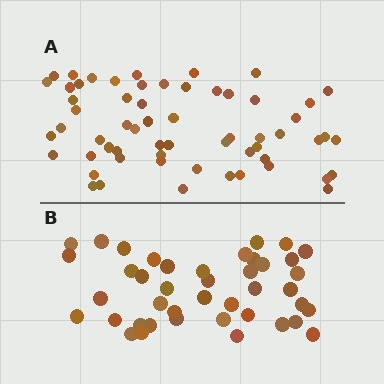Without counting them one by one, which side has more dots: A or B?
Region A (the top region) has more dots.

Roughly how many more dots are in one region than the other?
Region A has approximately 20 more dots than region B.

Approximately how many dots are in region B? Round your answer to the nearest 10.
About 40 dots. (The exact count is 42, which rounds to 40.)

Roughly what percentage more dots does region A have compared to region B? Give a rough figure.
About 45% more.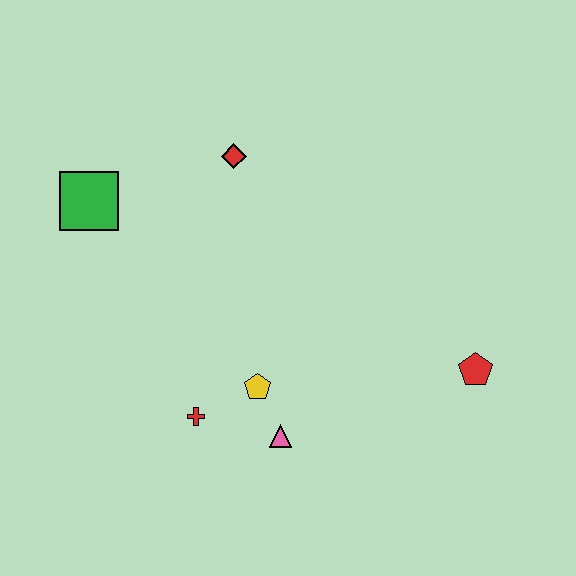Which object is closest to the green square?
The red diamond is closest to the green square.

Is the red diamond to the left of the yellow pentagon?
Yes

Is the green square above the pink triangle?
Yes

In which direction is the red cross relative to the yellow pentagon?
The red cross is to the left of the yellow pentagon.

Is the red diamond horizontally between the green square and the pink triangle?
Yes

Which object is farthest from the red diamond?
The red pentagon is farthest from the red diamond.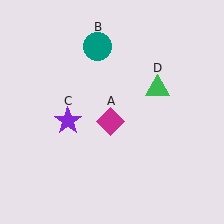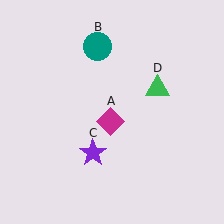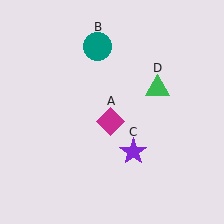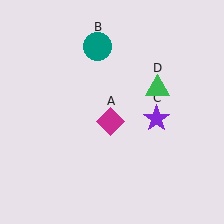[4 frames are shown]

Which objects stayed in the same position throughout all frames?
Magenta diamond (object A) and teal circle (object B) and green triangle (object D) remained stationary.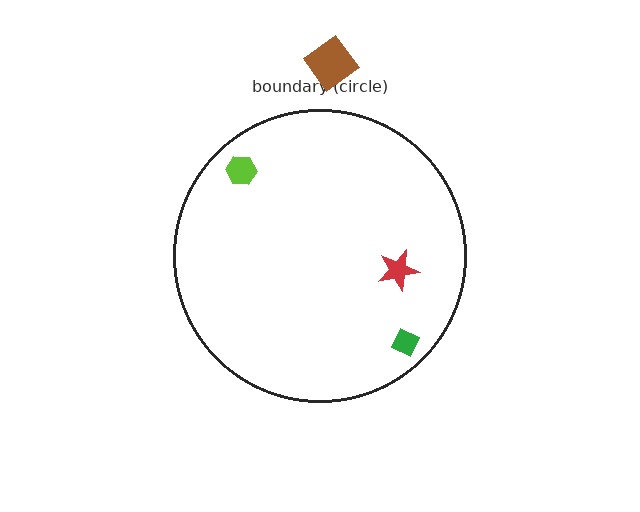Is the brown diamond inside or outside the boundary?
Outside.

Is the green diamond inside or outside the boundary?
Inside.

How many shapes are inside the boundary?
3 inside, 1 outside.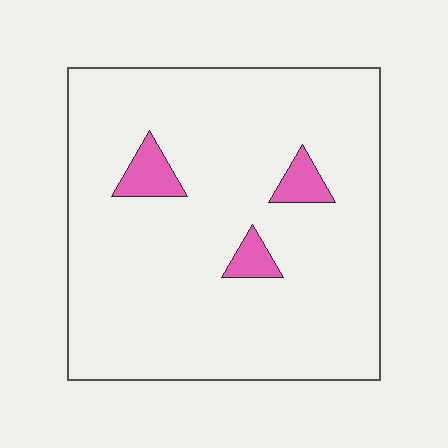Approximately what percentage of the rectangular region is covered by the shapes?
Approximately 5%.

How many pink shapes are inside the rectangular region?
3.